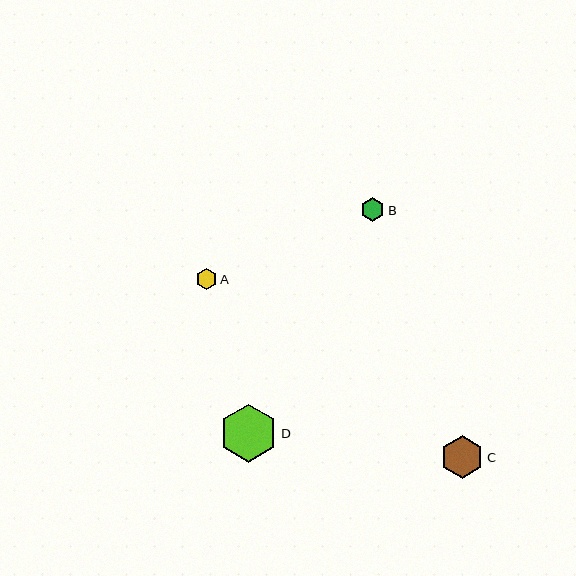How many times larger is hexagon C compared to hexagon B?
Hexagon C is approximately 1.8 times the size of hexagon B.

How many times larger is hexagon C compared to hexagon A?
Hexagon C is approximately 2.1 times the size of hexagon A.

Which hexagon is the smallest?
Hexagon A is the smallest with a size of approximately 21 pixels.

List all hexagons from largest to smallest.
From largest to smallest: D, C, B, A.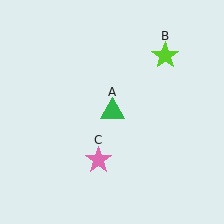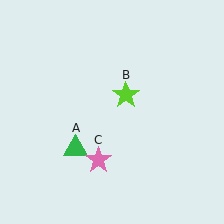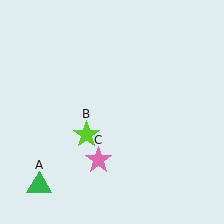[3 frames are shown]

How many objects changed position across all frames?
2 objects changed position: green triangle (object A), lime star (object B).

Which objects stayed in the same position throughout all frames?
Pink star (object C) remained stationary.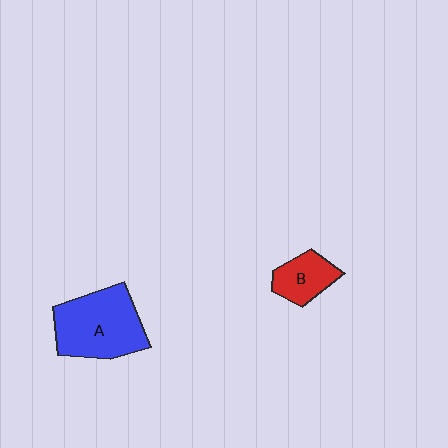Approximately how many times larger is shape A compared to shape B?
Approximately 2.1 times.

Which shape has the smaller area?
Shape B (red).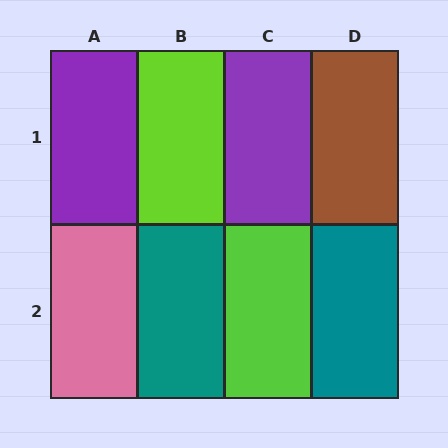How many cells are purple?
2 cells are purple.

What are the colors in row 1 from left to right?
Purple, lime, purple, brown.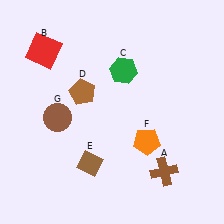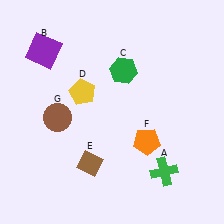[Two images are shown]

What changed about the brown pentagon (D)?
In Image 1, D is brown. In Image 2, it changed to yellow.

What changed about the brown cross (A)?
In Image 1, A is brown. In Image 2, it changed to green.